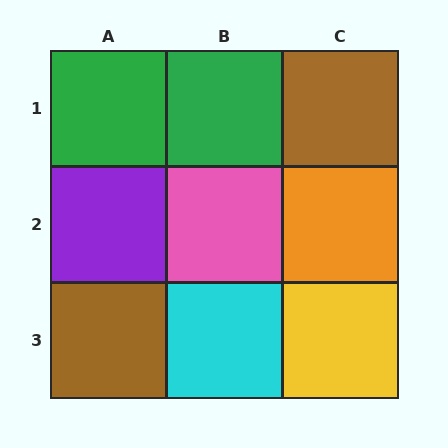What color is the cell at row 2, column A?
Purple.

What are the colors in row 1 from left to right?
Green, green, brown.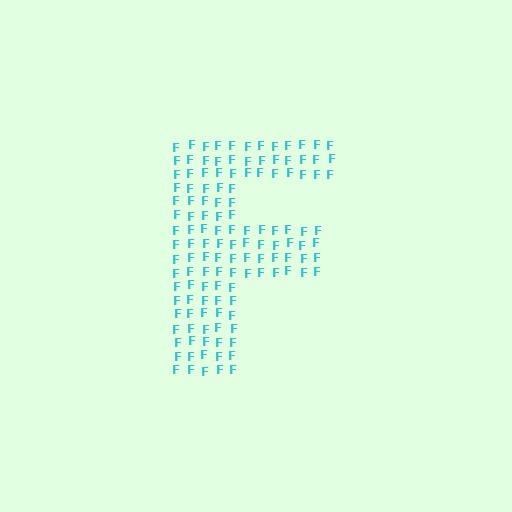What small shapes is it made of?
It is made of small letter F's.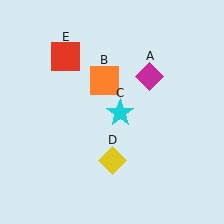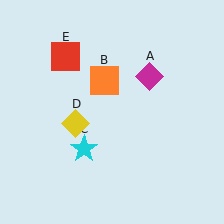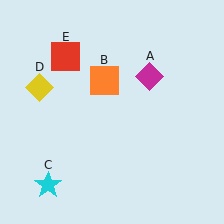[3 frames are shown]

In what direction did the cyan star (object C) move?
The cyan star (object C) moved down and to the left.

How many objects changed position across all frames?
2 objects changed position: cyan star (object C), yellow diamond (object D).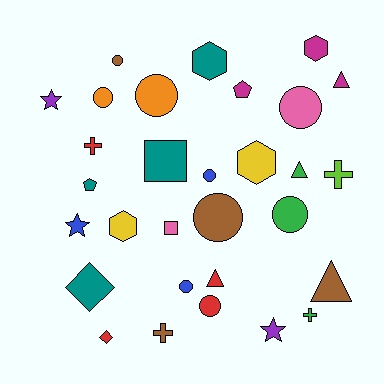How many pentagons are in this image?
There are 2 pentagons.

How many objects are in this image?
There are 30 objects.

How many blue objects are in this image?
There are 3 blue objects.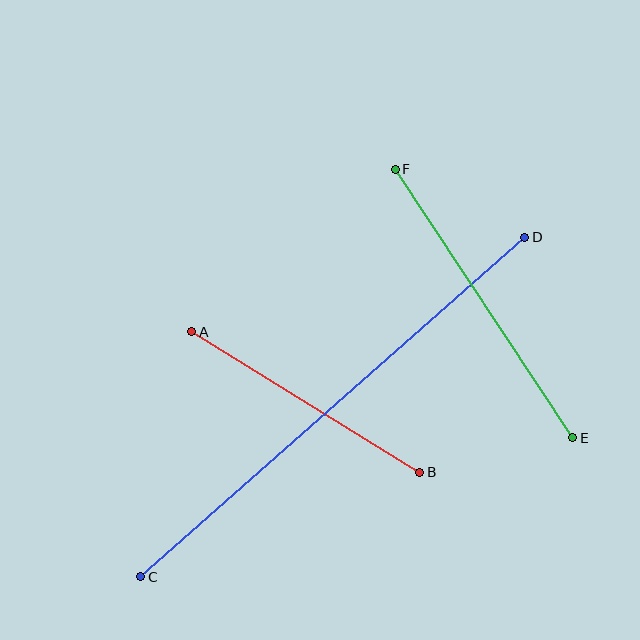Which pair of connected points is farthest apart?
Points C and D are farthest apart.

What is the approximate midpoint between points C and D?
The midpoint is at approximately (333, 407) pixels.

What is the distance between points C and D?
The distance is approximately 512 pixels.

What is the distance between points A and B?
The distance is approximately 268 pixels.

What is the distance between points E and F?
The distance is approximately 322 pixels.